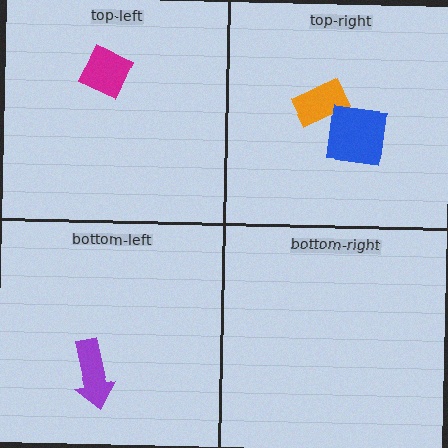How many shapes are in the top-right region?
2.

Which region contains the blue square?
The top-right region.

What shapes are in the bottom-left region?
The purple arrow.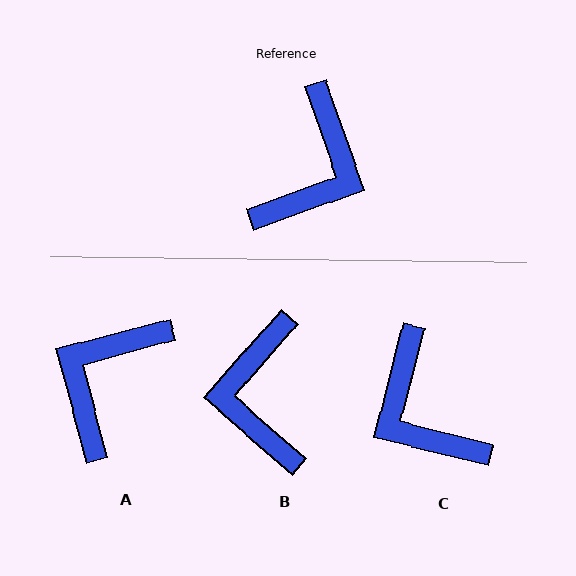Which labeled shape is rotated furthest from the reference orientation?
A, about 175 degrees away.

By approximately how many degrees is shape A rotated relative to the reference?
Approximately 175 degrees counter-clockwise.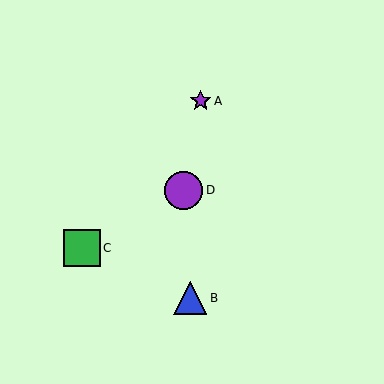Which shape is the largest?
The purple circle (labeled D) is the largest.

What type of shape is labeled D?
Shape D is a purple circle.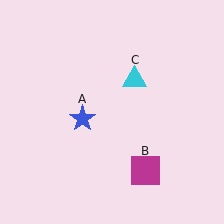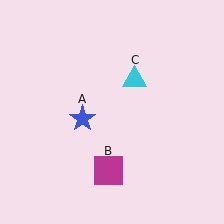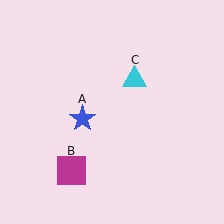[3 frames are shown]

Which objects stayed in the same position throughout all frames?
Blue star (object A) and cyan triangle (object C) remained stationary.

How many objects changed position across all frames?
1 object changed position: magenta square (object B).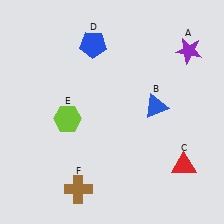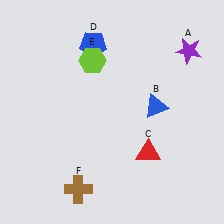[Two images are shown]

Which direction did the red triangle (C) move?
The red triangle (C) moved left.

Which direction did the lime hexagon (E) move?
The lime hexagon (E) moved up.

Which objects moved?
The objects that moved are: the red triangle (C), the lime hexagon (E).